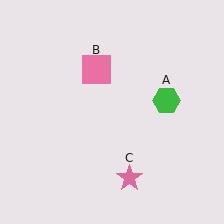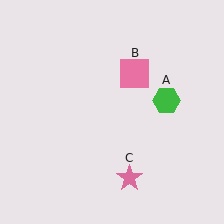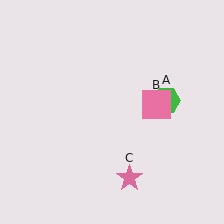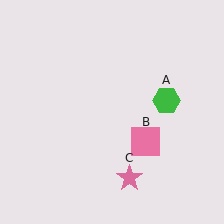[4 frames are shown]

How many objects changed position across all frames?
1 object changed position: pink square (object B).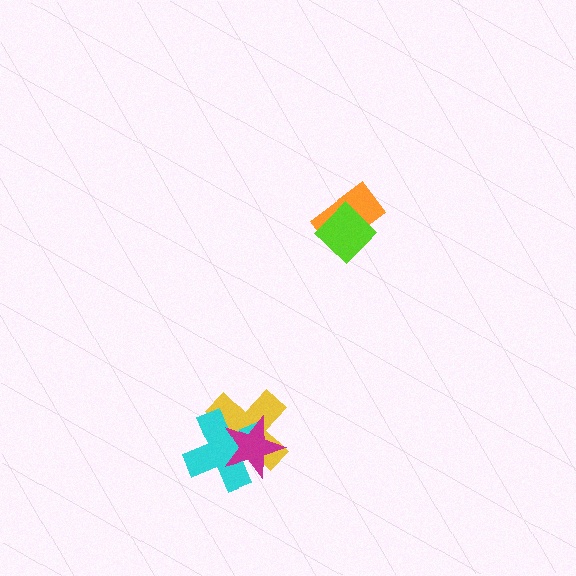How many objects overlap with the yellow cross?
2 objects overlap with the yellow cross.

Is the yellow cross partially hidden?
Yes, it is partially covered by another shape.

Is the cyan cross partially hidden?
Yes, it is partially covered by another shape.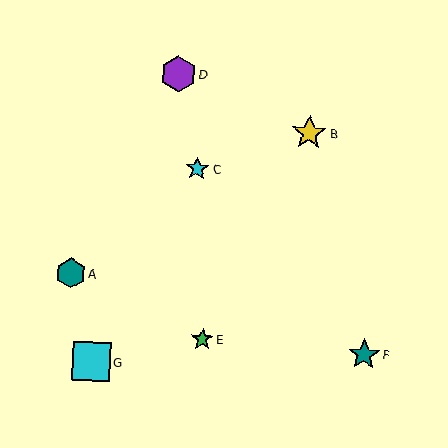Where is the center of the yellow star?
The center of the yellow star is at (309, 133).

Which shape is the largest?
The cyan square (labeled G) is the largest.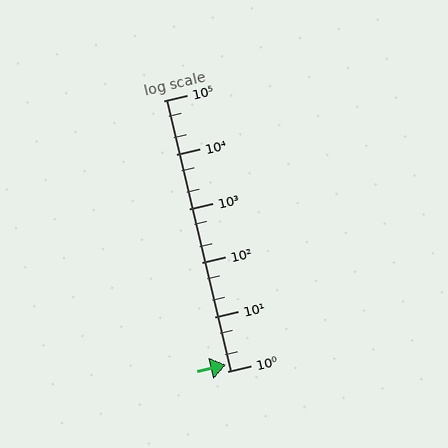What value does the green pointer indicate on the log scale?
The pointer indicates approximately 1.3.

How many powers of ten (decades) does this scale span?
The scale spans 5 decades, from 1 to 100000.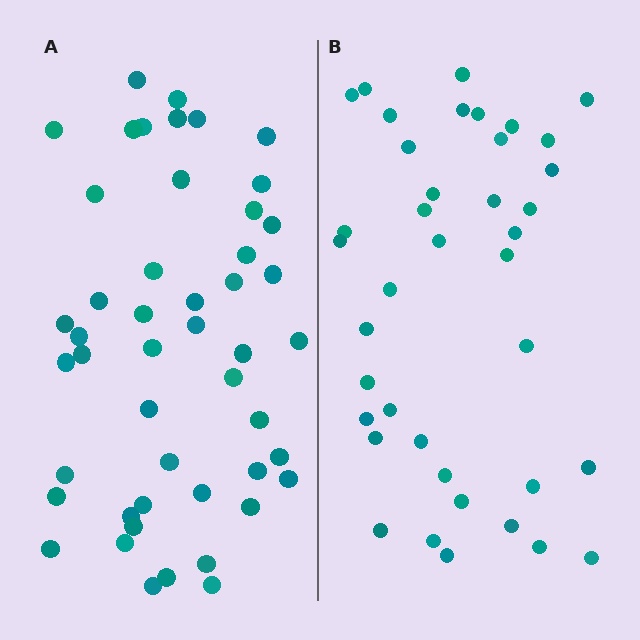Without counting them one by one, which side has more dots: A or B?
Region A (the left region) has more dots.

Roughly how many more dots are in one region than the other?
Region A has roughly 8 or so more dots than region B.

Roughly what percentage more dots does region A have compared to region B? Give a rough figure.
About 25% more.